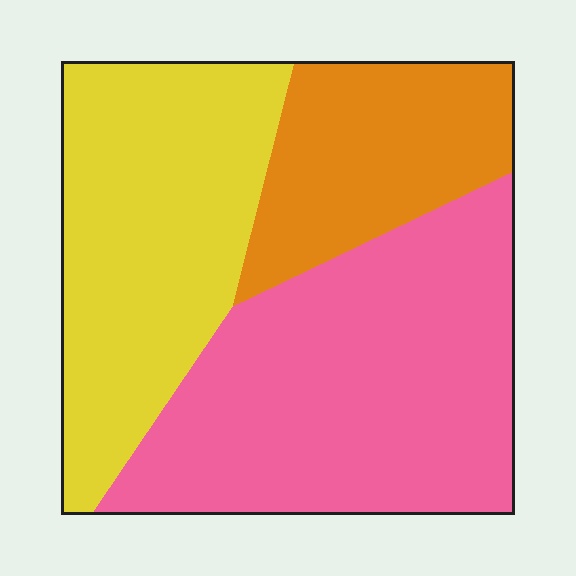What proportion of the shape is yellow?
Yellow takes up about one third (1/3) of the shape.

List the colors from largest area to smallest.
From largest to smallest: pink, yellow, orange.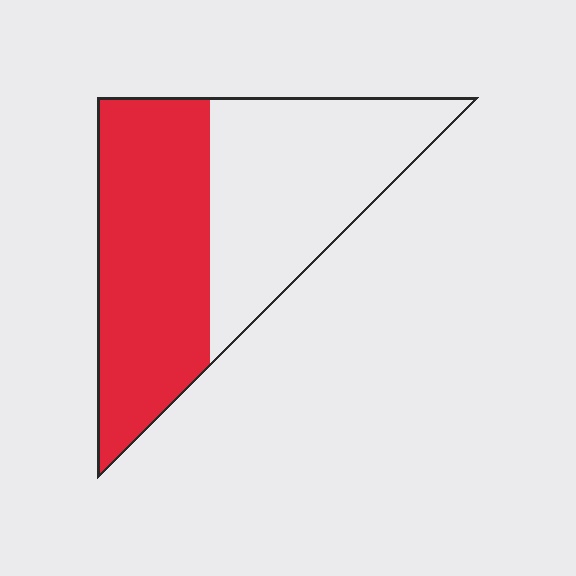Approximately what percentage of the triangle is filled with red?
Approximately 50%.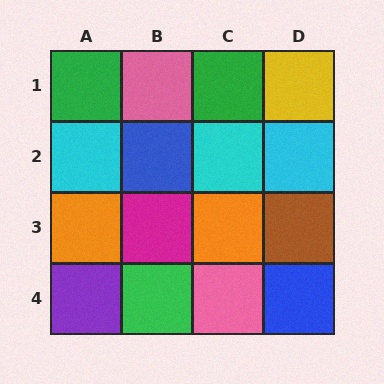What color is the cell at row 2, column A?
Cyan.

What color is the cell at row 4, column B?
Green.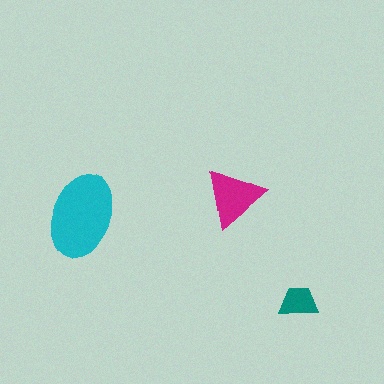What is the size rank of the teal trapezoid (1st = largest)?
3rd.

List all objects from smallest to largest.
The teal trapezoid, the magenta triangle, the cyan ellipse.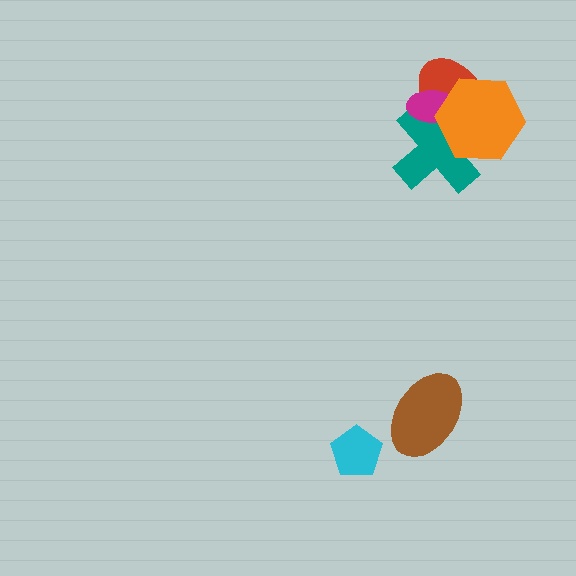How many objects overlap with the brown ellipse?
0 objects overlap with the brown ellipse.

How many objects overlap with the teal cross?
3 objects overlap with the teal cross.